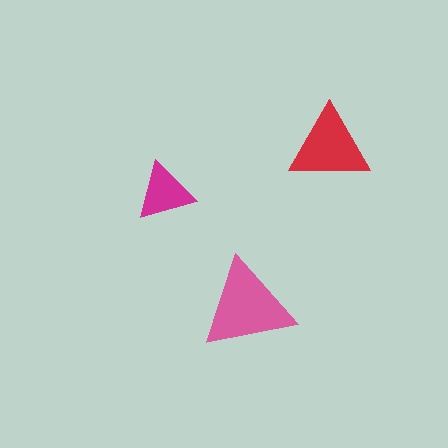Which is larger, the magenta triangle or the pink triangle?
The pink one.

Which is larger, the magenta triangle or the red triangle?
The red one.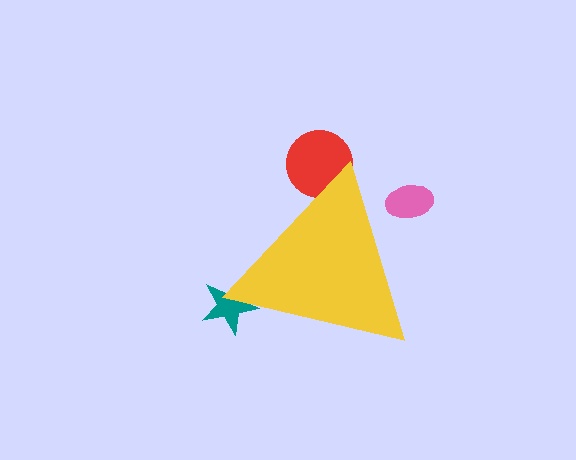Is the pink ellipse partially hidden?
Yes, the pink ellipse is partially hidden behind the yellow triangle.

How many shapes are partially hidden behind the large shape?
3 shapes are partially hidden.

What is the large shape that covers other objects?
A yellow triangle.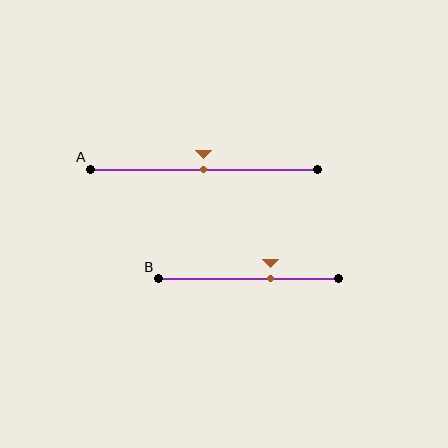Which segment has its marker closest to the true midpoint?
Segment A has its marker closest to the true midpoint.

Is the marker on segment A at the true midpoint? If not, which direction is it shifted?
Yes, the marker on segment A is at the true midpoint.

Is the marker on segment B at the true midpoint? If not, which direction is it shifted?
No, the marker on segment B is shifted to the right by about 12% of the segment length.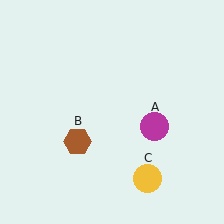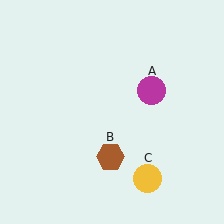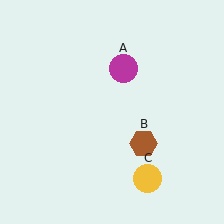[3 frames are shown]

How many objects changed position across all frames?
2 objects changed position: magenta circle (object A), brown hexagon (object B).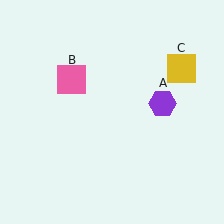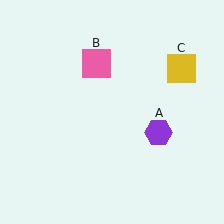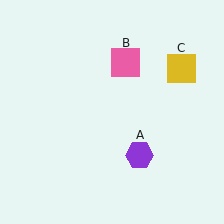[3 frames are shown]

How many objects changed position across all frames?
2 objects changed position: purple hexagon (object A), pink square (object B).